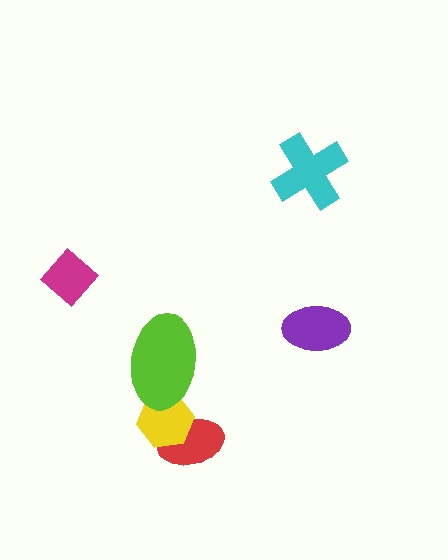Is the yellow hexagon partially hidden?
Yes, it is partially covered by another shape.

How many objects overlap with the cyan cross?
0 objects overlap with the cyan cross.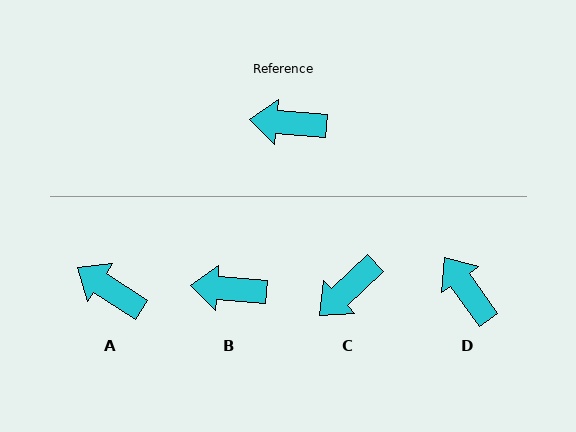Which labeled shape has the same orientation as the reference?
B.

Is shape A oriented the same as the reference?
No, it is off by about 29 degrees.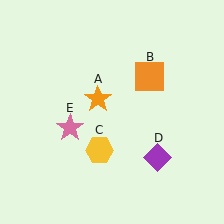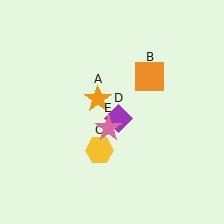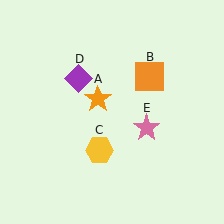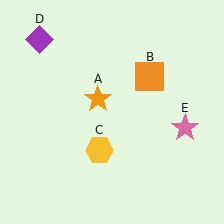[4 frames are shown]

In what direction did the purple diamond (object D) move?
The purple diamond (object D) moved up and to the left.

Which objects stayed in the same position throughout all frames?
Orange star (object A) and orange square (object B) and yellow hexagon (object C) remained stationary.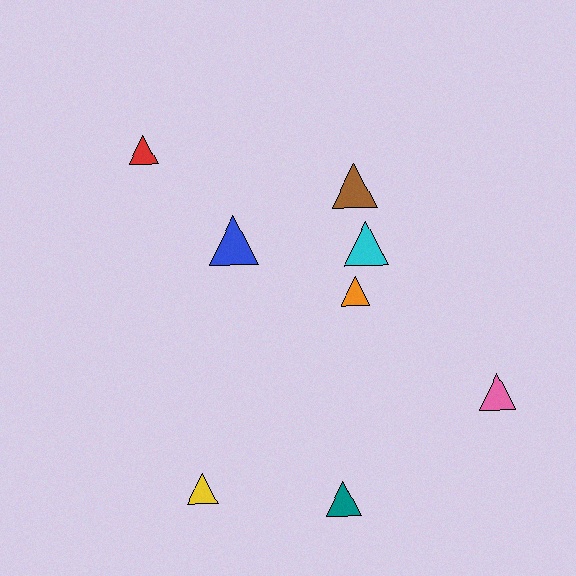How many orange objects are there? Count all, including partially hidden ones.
There is 1 orange object.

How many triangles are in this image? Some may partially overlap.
There are 8 triangles.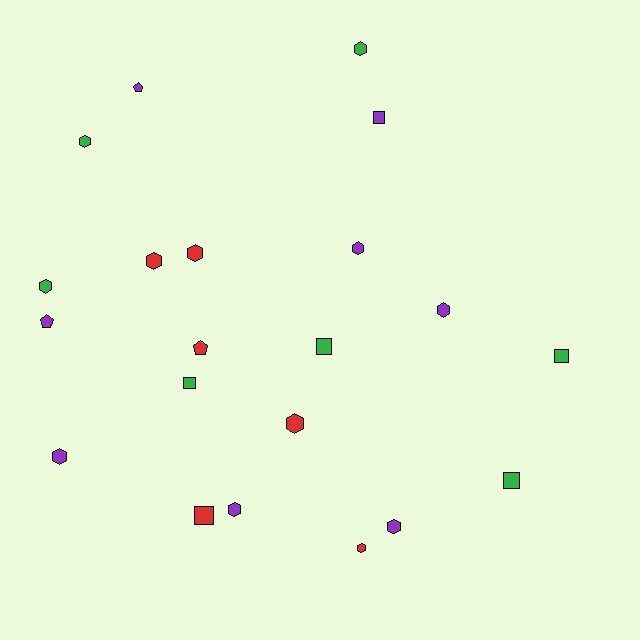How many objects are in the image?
There are 21 objects.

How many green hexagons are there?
There are 3 green hexagons.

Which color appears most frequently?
Purple, with 8 objects.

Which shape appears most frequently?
Hexagon, with 12 objects.